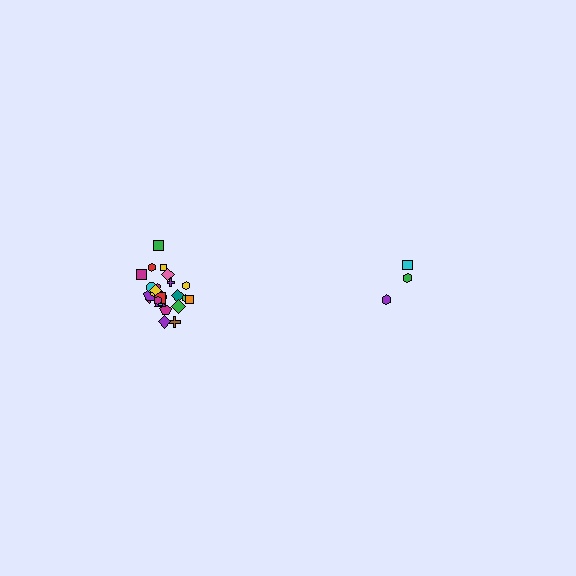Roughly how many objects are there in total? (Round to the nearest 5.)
Roughly 30 objects in total.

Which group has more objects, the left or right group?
The left group.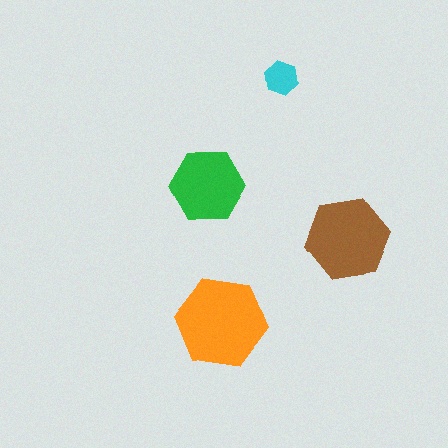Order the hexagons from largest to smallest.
the orange one, the brown one, the green one, the cyan one.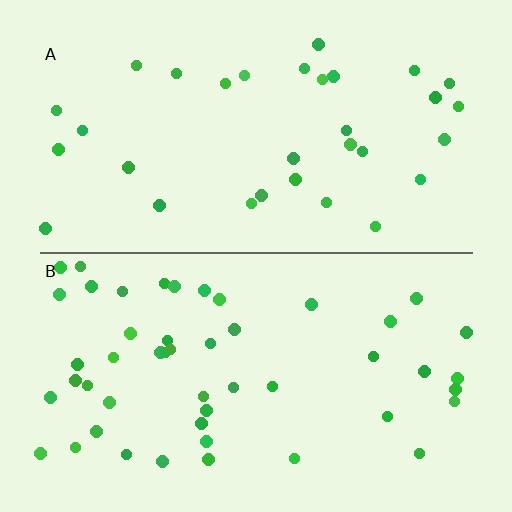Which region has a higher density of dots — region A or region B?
B (the bottom).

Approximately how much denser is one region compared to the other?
Approximately 1.5× — region B over region A.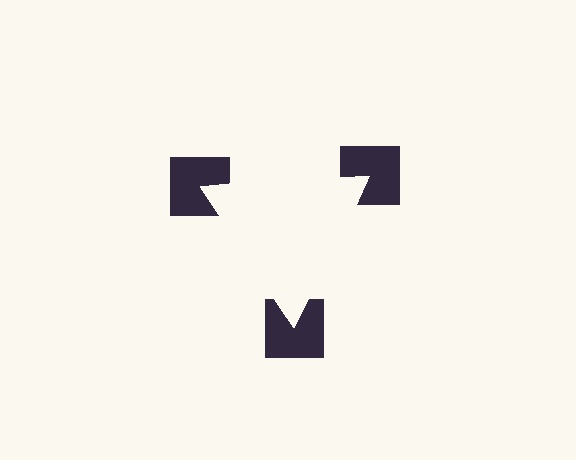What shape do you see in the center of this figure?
An illusory triangle — its edges are inferred from the aligned wedge cuts in the notched squares, not physically drawn.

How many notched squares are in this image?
There are 3 — one at each vertex of the illusory triangle.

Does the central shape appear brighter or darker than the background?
It typically appears slightly brighter than the background, even though no actual brightness change is drawn.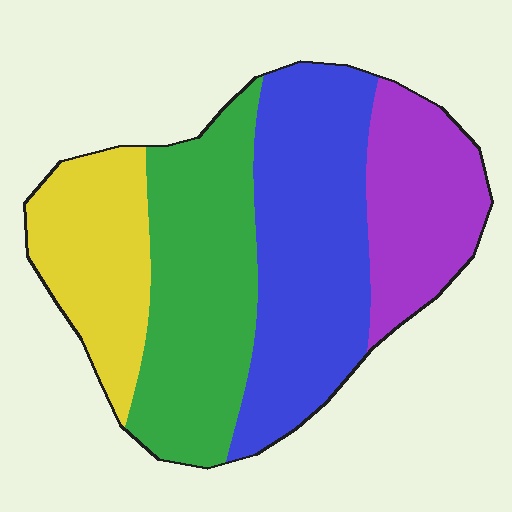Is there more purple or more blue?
Blue.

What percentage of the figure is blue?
Blue takes up about one third (1/3) of the figure.